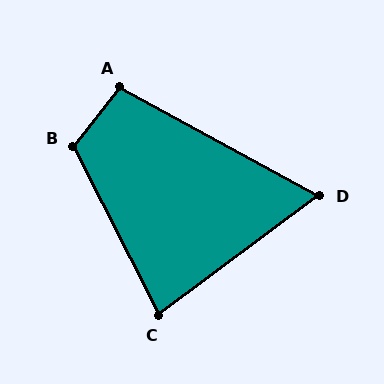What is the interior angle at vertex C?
Approximately 80 degrees (acute).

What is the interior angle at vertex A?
Approximately 100 degrees (obtuse).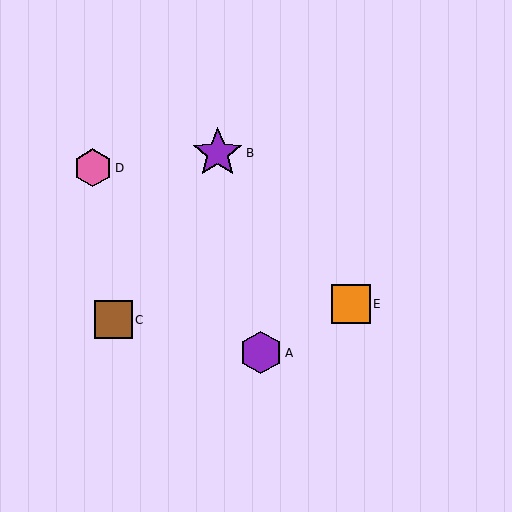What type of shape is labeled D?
Shape D is a pink hexagon.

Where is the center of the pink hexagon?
The center of the pink hexagon is at (93, 168).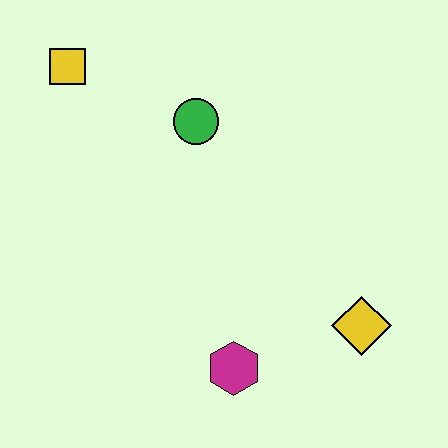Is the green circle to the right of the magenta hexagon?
No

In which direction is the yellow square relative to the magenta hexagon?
The yellow square is above the magenta hexagon.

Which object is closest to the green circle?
The yellow square is closest to the green circle.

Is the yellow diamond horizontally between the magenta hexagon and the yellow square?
No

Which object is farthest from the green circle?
The yellow diamond is farthest from the green circle.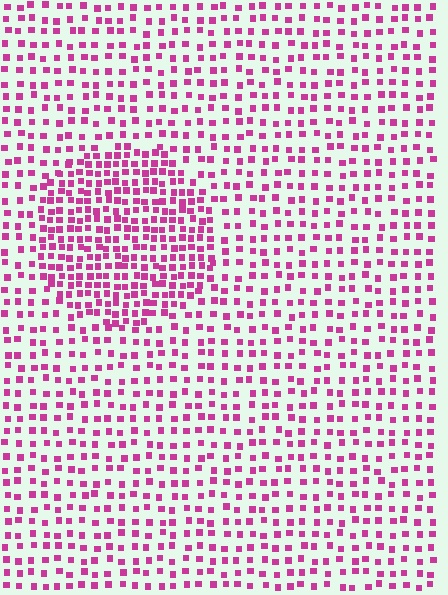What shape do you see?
I see a circle.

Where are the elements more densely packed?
The elements are more densely packed inside the circle boundary.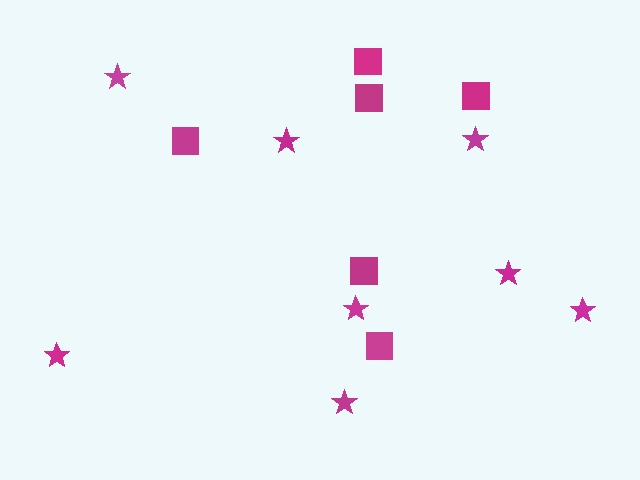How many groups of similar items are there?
There are 2 groups: one group of squares (6) and one group of stars (8).